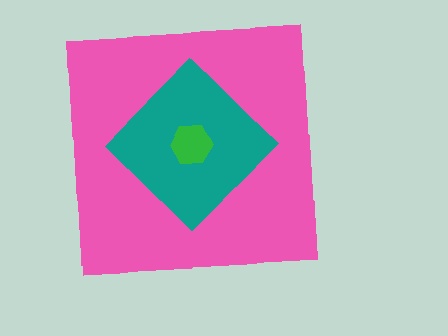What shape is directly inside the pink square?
The teal diamond.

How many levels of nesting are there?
3.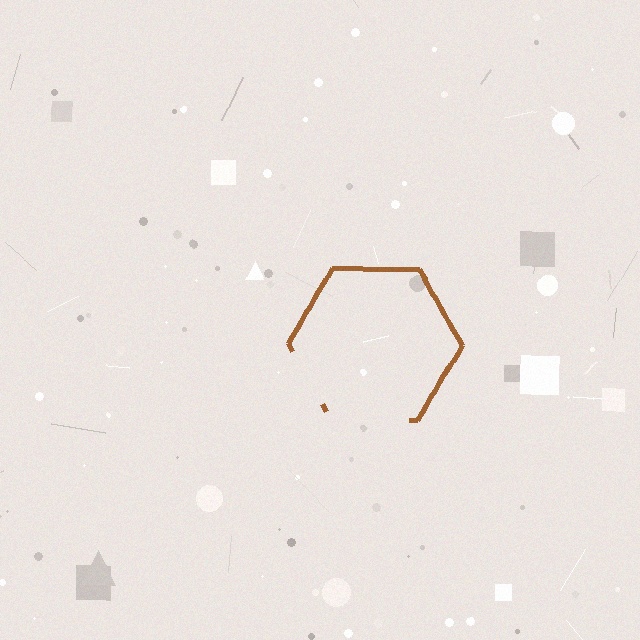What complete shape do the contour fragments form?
The contour fragments form a hexagon.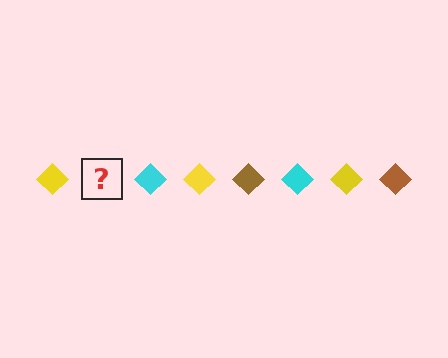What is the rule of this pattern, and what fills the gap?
The rule is that the pattern cycles through yellow, brown, cyan diamonds. The gap should be filled with a brown diamond.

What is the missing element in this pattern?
The missing element is a brown diamond.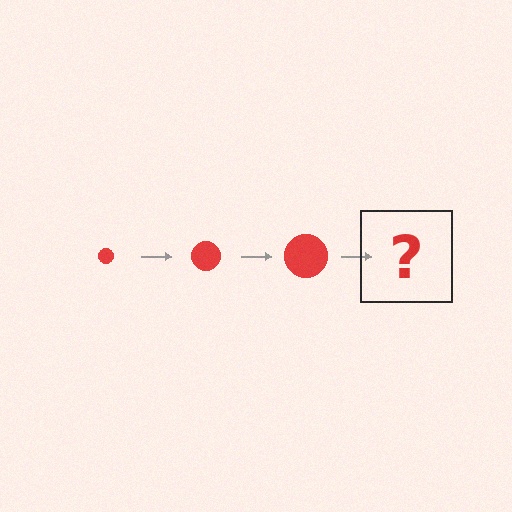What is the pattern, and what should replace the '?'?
The pattern is that the circle gets progressively larger each step. The '?' should be a red circle, larger than the previous one.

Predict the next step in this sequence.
The next step is a red circle, larger than the previous one.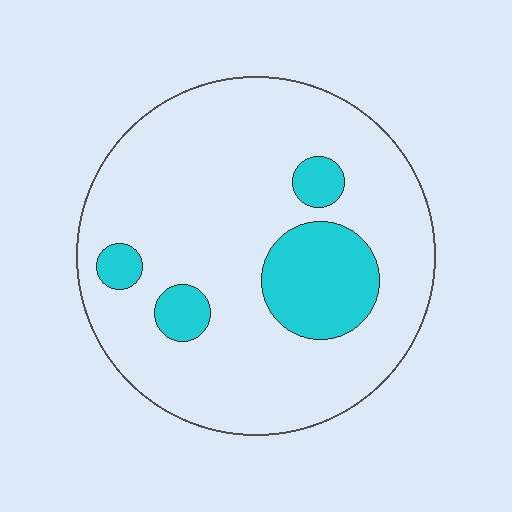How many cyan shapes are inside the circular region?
4.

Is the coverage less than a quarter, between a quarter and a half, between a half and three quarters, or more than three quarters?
Less than a quarter.